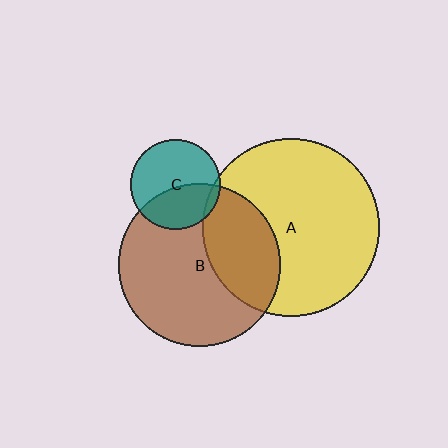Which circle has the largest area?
Circle A (yellow).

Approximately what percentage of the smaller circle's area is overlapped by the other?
Approximately 40%.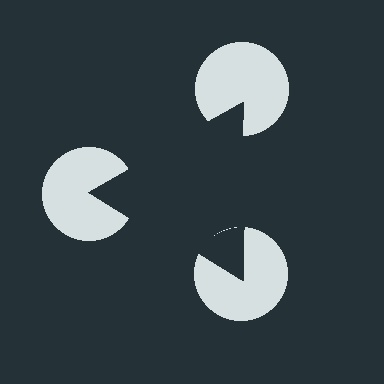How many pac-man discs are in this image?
There are 3 — one at each vertex of the illusory triangle.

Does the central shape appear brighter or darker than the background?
It typically appears slightly darker than the background, even though no actual brightness change is drawn.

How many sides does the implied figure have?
3 sides.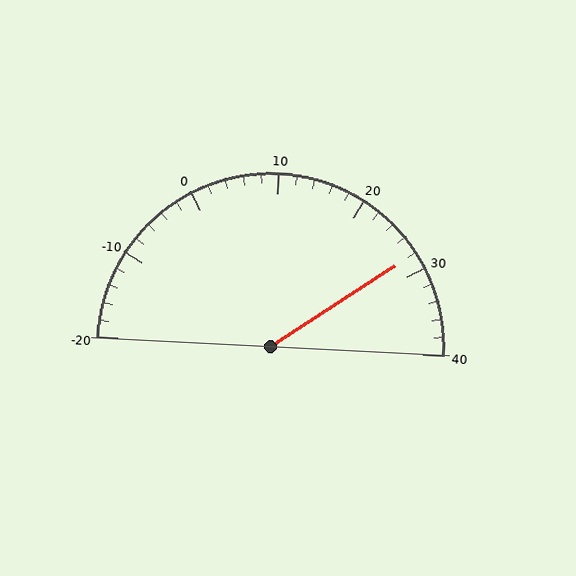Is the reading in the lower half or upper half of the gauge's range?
The reading is in the upper half of the range (-20 to 40).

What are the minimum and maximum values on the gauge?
The gauge ranges from -20 to 40.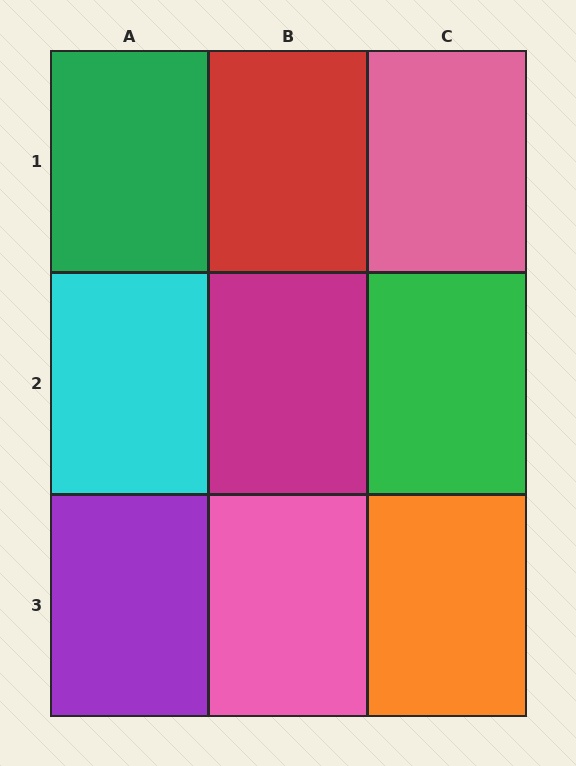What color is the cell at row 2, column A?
Cyan.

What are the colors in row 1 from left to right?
Green, red, pink.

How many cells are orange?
1 cell is orange.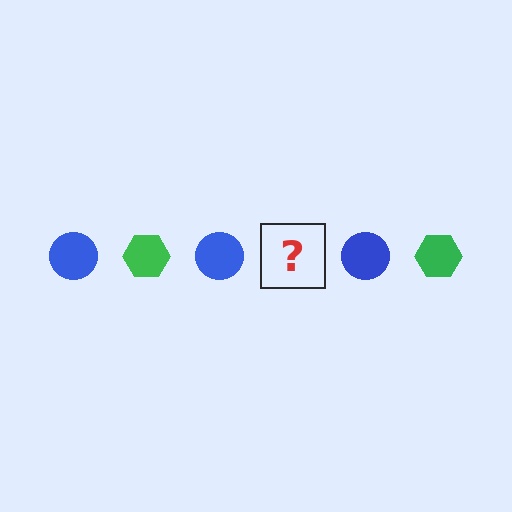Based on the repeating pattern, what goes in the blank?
The blank should be a green hexagon.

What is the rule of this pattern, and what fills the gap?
The rule is that the pattern alternates between blue circle and green hexagon. The gap should be filled with a green hexagon.